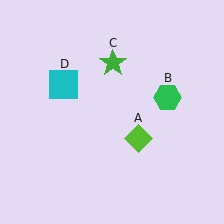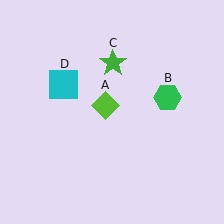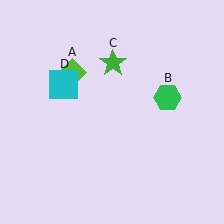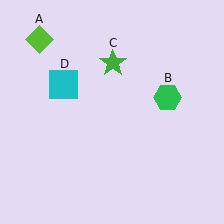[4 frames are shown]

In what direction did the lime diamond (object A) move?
The lime diamond (object A) moved up and to the left.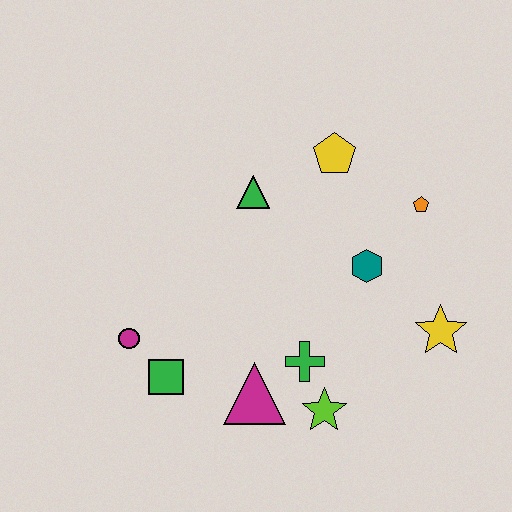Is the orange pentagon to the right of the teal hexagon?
Yes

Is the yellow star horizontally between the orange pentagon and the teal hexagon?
No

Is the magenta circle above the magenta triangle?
Yes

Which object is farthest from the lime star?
The yellow pentagon is farthest from the lime star.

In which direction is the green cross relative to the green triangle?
The green cross is below the green triangle.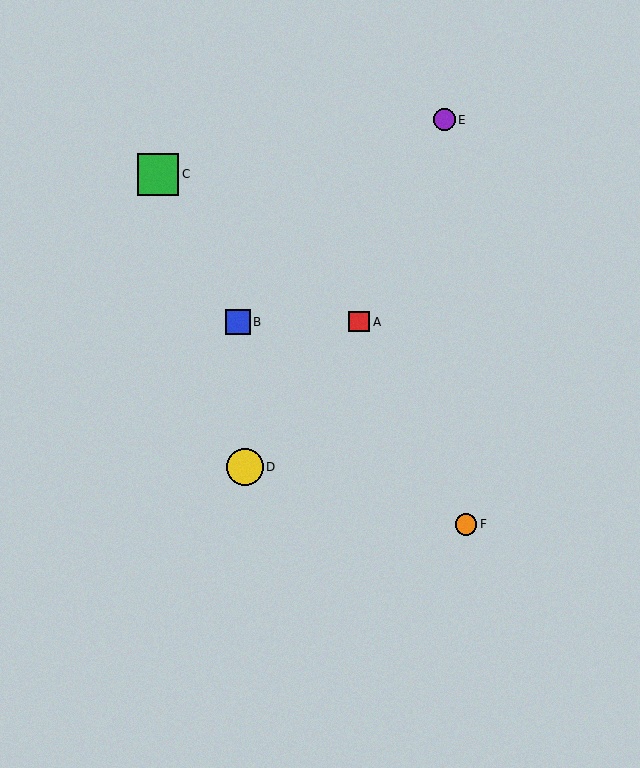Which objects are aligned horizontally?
Objects A, B are aligned horizontally.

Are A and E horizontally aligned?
No, A is at y≈322 and E is at y≈120.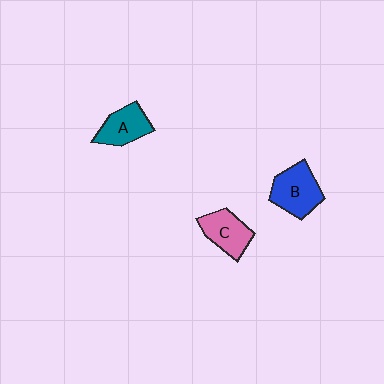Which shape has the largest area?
Shape B (blue).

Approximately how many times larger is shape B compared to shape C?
Approximately 1.2 times.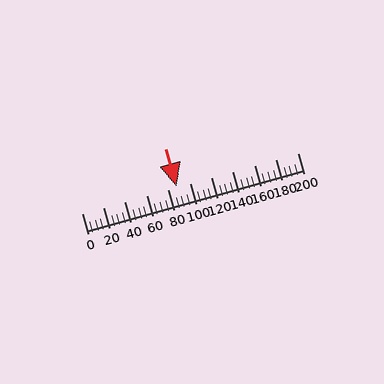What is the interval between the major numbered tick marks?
The major tick marks are spaced 20 units apart.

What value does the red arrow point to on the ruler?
The red arrow points to approximately 88.